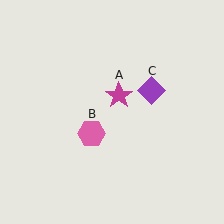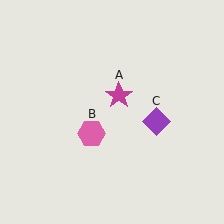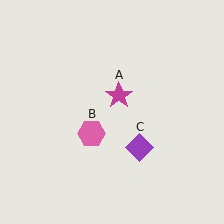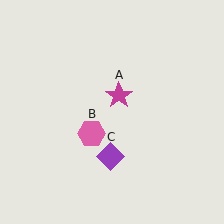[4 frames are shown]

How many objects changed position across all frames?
1 object changed position: purple diamond (object C).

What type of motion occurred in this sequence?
The purple diamond (object C) rotated clockwise around the center of the scene.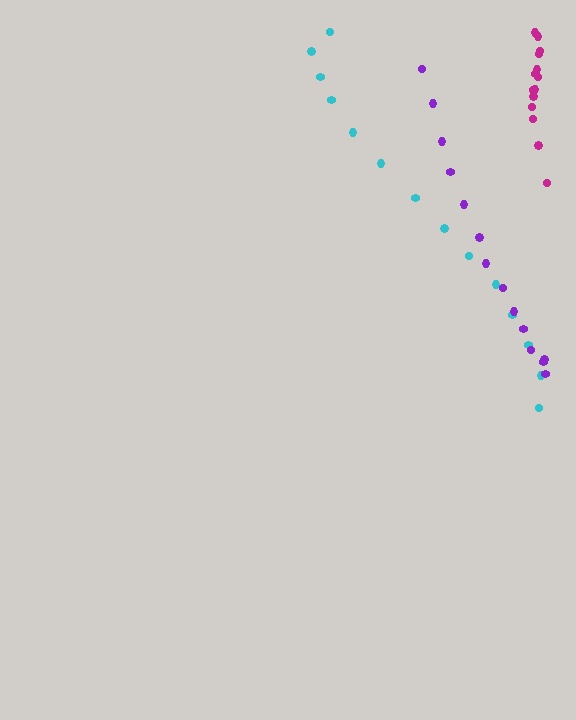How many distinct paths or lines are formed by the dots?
There are 3 distinct paths.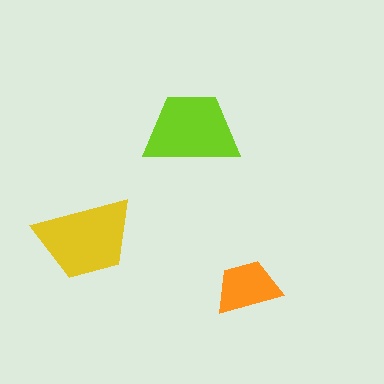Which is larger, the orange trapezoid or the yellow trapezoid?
The yellow one.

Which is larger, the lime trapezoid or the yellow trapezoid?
The yellow one.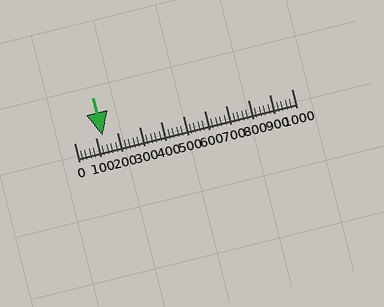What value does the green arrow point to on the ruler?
The green arrow points to approximately 130.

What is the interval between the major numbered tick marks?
The major tick marks are spaced 100 units apart.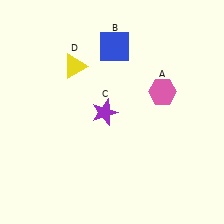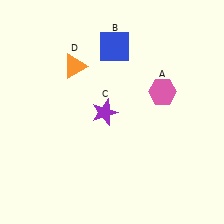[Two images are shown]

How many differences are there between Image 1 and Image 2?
There is 1 difference between the two images.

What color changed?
The triangle (D) changed from yellow in Image 1 to orange in Image 2.